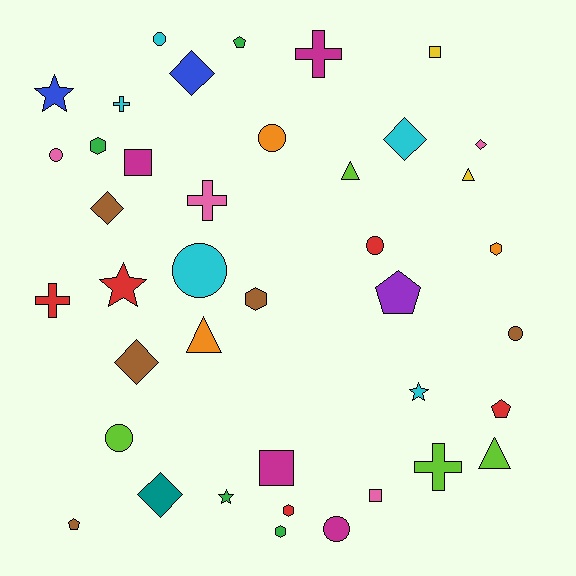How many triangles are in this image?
There are 4 triangles.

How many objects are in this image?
There are 40 objects.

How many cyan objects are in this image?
There are 5 cyan objects.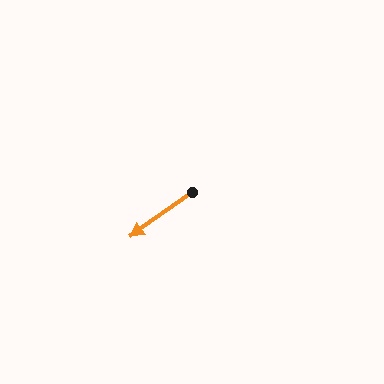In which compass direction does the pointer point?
Southwest.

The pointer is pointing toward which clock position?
Roughly 8 o'clock.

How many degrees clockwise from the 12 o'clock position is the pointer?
Approximately 234 degrees.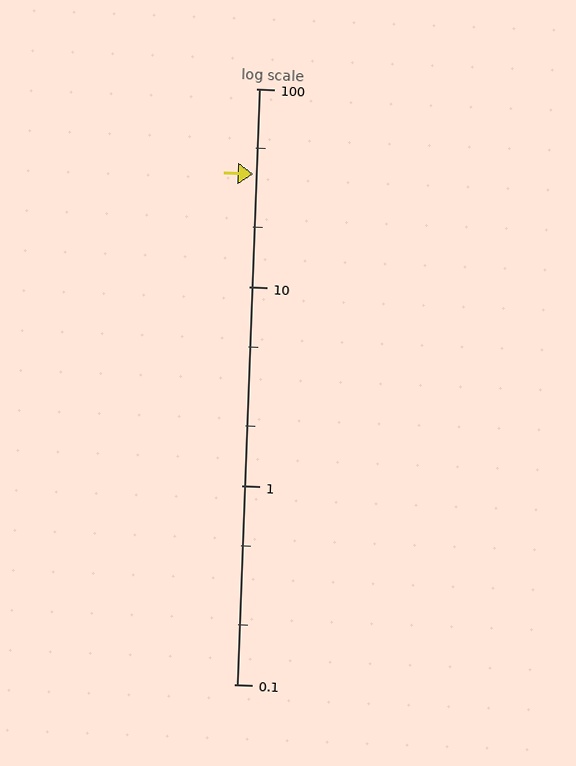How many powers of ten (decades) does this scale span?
The scale spans 3 decades, from 0.1 to 100.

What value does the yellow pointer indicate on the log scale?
The pointer indicates approximately 37.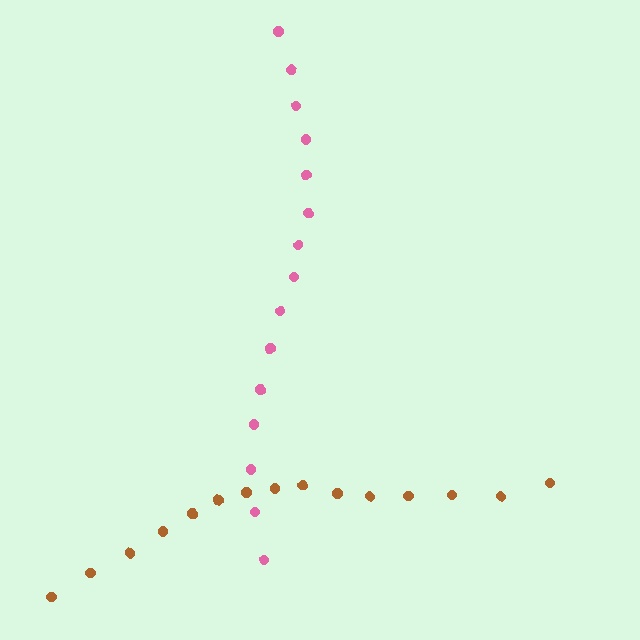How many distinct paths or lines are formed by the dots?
There are 2 distinct paths.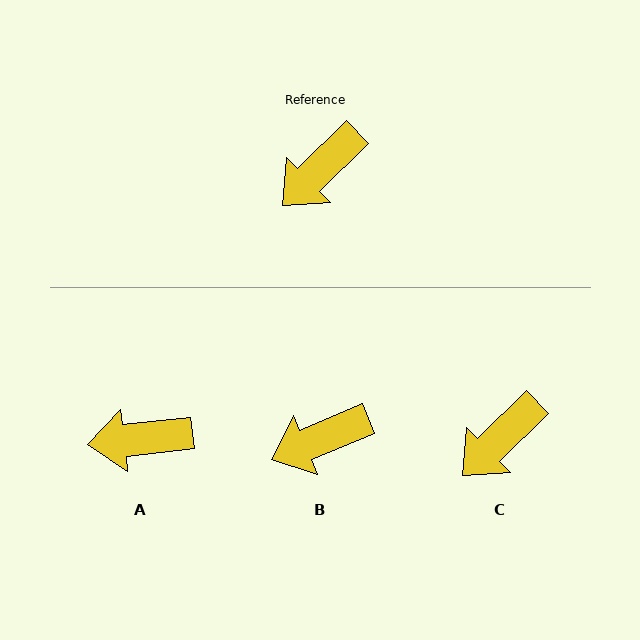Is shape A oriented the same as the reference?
No, it is off by about 37 degrees.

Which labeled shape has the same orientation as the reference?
C.